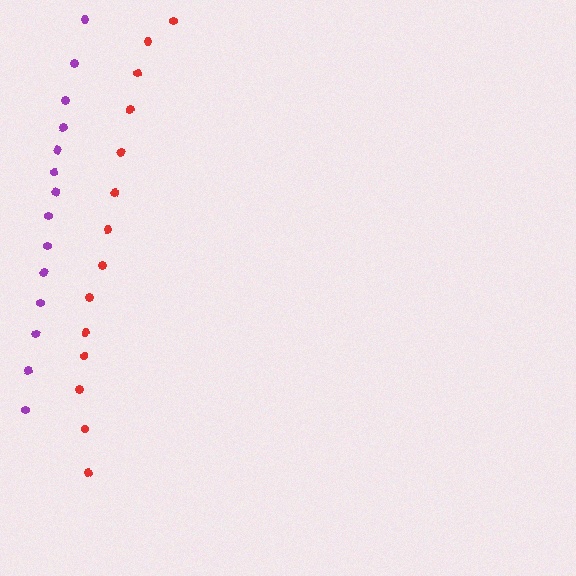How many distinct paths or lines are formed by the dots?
There are 2 distinct paths.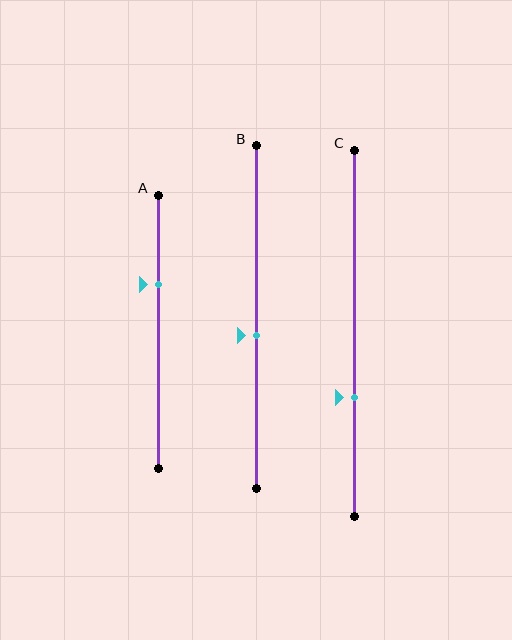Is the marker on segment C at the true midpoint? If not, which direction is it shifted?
No, the marker on segment C is shifted downward by about 17% of the segment length.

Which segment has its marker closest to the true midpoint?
Segment B has its marker closest to the true midpoint.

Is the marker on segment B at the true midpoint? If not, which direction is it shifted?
No, the marker on segment B is shifted downward by about 5% of the segment length.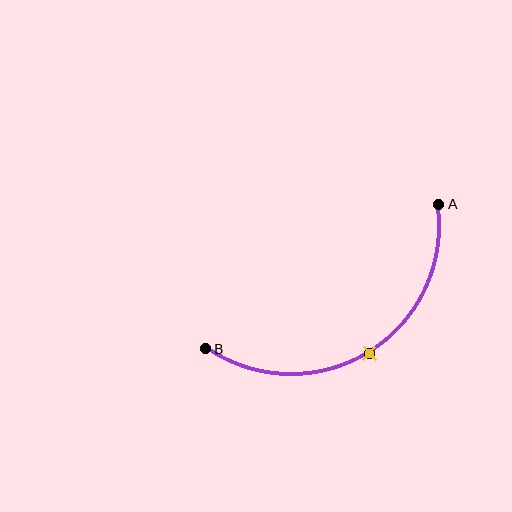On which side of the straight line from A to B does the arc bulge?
The arc bulges below the straight line connecting A and B.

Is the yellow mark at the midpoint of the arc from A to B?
Yes. The yellow mark lies on the arc at equal arc-length from both A and B — it is the arc midpoint.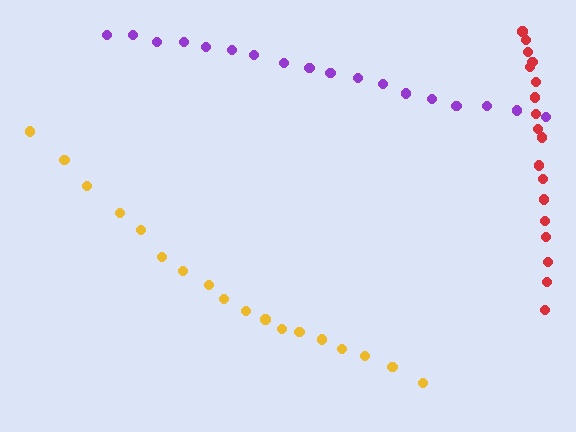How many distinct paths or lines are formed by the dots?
There are 3 distinct paths.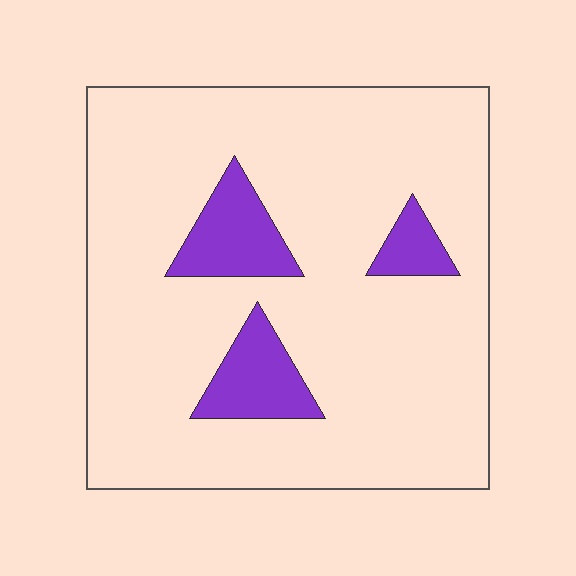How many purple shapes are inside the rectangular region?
3.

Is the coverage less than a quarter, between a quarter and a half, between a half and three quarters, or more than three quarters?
Less than a quarter.